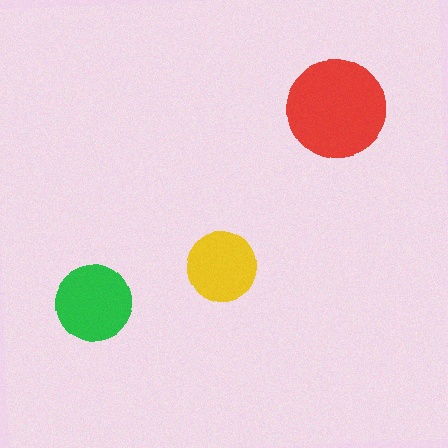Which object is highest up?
The red circle is topmost.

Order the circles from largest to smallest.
the red one, the green one, the yellow one.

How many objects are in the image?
There are 3 objects in the image.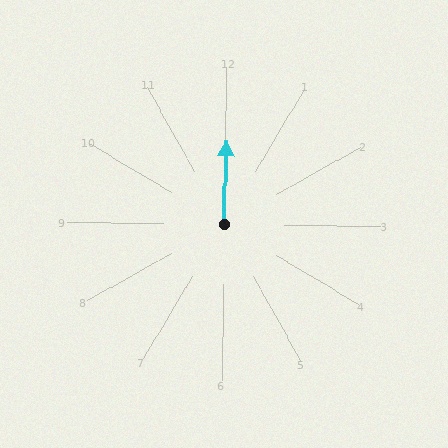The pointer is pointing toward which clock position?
Roughly 12 o'clock.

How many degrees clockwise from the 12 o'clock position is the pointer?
Approximately 1 degrees.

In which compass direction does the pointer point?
North.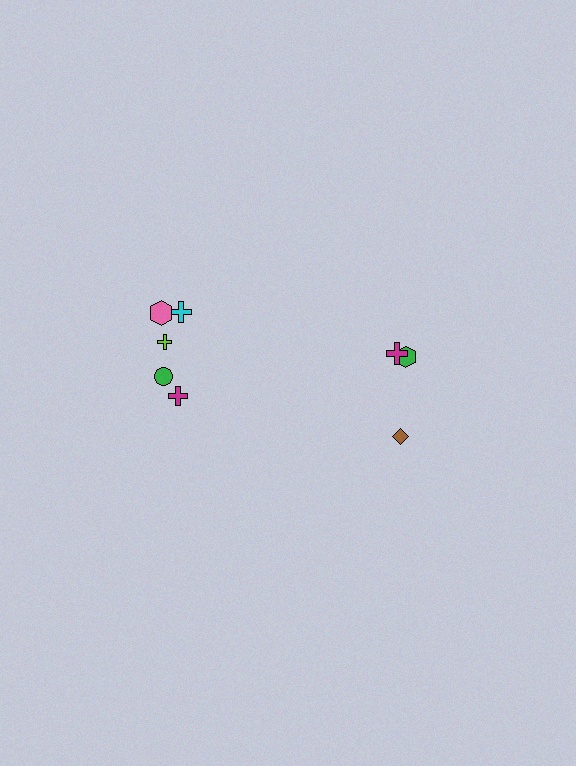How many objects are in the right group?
There are 3 objects.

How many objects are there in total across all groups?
There are 8 objects.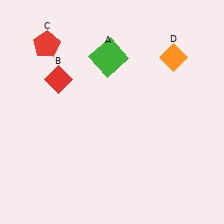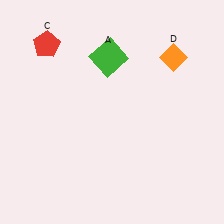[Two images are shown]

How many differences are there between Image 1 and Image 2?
There is 1 difference between the two images.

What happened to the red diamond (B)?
The red diamond (B) was removed in Image 2. It was in the top-left area of Image 1.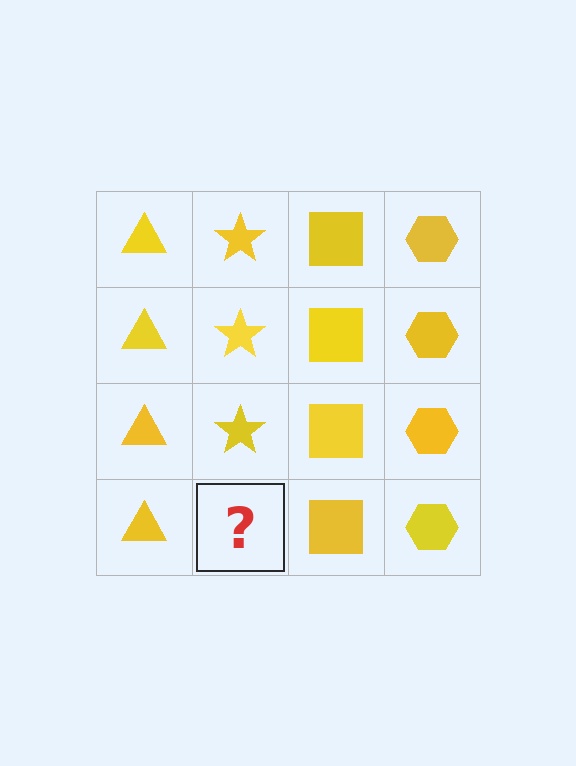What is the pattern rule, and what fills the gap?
The rule is that each column has a consistent shape. The gap should be filled with a yellow star.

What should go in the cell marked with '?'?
The missing cell should contain a yellow star.